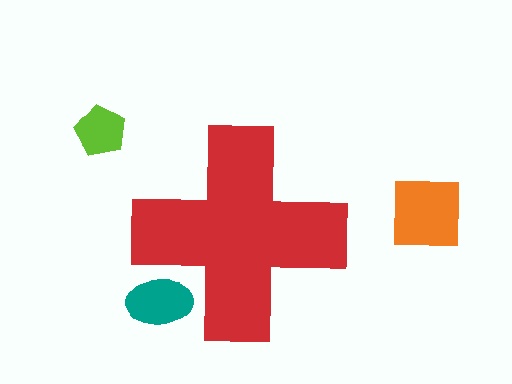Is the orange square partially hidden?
No, the orange square is fully visible.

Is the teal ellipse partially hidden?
Yes, the teal ellipse is partially hidden behind the red cross.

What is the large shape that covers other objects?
A red cross.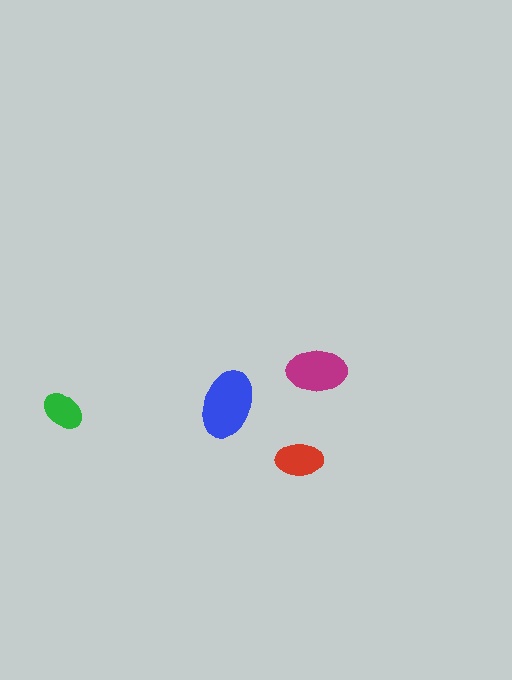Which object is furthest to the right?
The magenta ellipse is rightmost.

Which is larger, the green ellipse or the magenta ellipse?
The magenta one.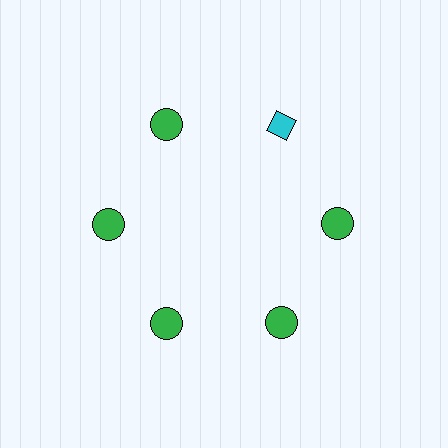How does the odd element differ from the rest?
It differs in both color (cyan instead of green) and shape (diamond instead of circle).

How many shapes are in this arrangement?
There are 6 shapes arranged in a ring pattern.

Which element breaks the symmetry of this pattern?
The cyan diamond at roughly the 1 o'clock position breaks the symmetry. All other shapes are green circles.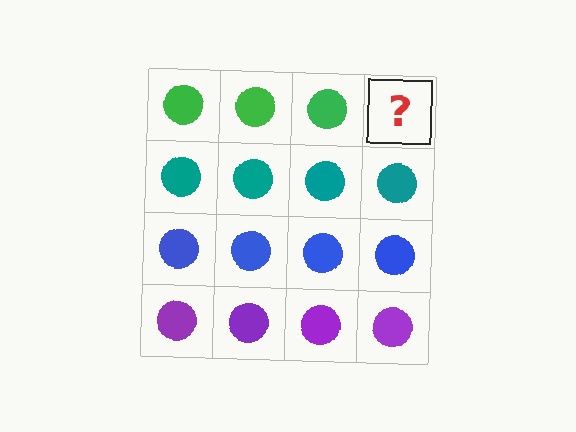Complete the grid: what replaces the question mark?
The question mark should be replaced with a green circle.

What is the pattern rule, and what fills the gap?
The rule is that each row has a consistent color. The gap should be filled with a green circle.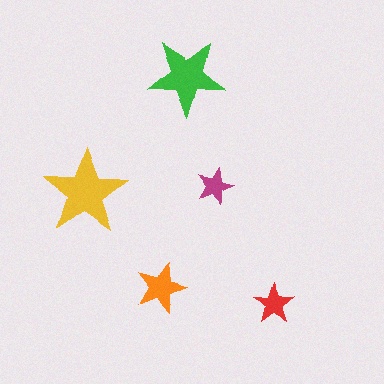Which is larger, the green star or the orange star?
The green one.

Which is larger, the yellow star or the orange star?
The yellow one.